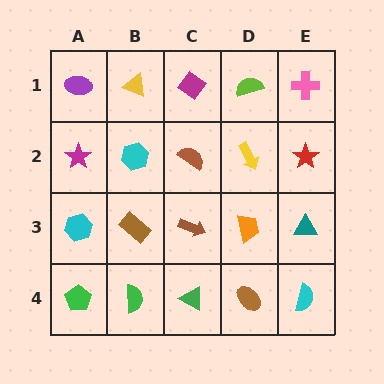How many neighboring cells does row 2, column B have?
4.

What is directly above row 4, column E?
A teal triangle.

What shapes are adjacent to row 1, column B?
A cyan hexagon (row 2, column B), a purple ellipse (row 1, column A), a magenta diamond (row 1, column C).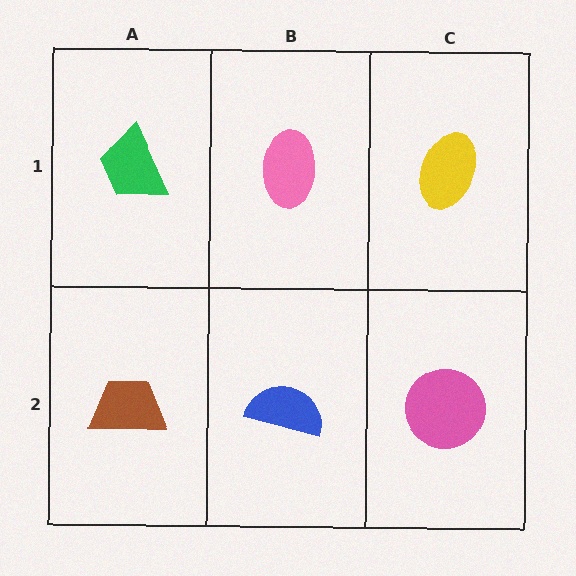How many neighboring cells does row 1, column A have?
2.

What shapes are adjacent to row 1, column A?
A brown trapezoid (row 2, column A), a pink ellipse (row 1, column B).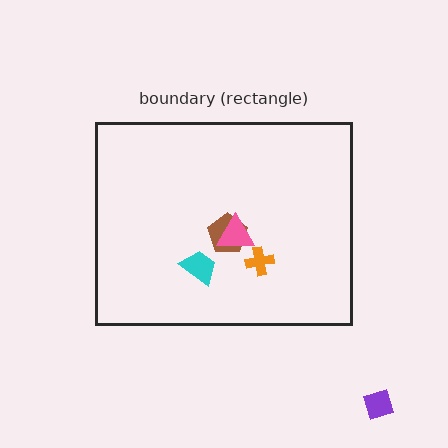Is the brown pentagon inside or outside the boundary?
Inside.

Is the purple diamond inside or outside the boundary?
Outside.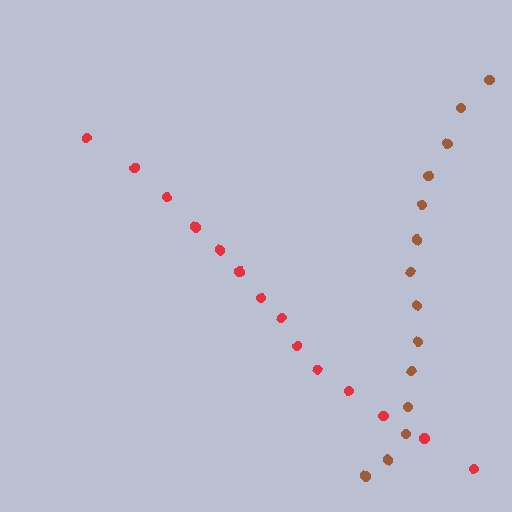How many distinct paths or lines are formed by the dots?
There are 2 distinct paths.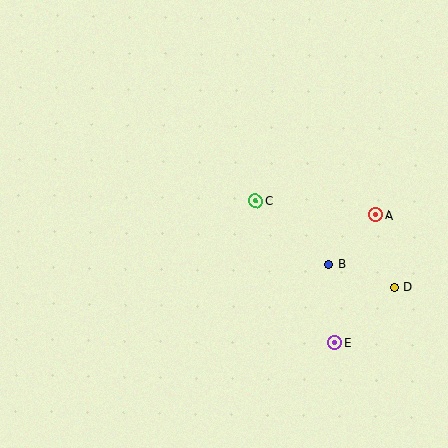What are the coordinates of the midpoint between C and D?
The midpoint between C and D is at (325, 244).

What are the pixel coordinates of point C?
Point C is at (256, 201).